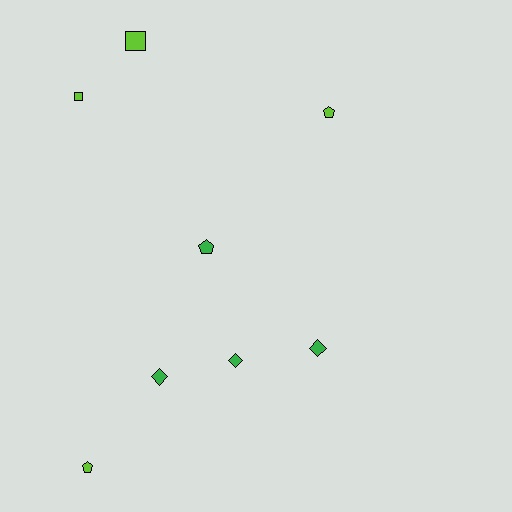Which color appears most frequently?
Lime, with 4 objects.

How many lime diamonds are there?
There are no lime diamonds.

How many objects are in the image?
There are 8 objects.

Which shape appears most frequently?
Diamond, with 3 objects.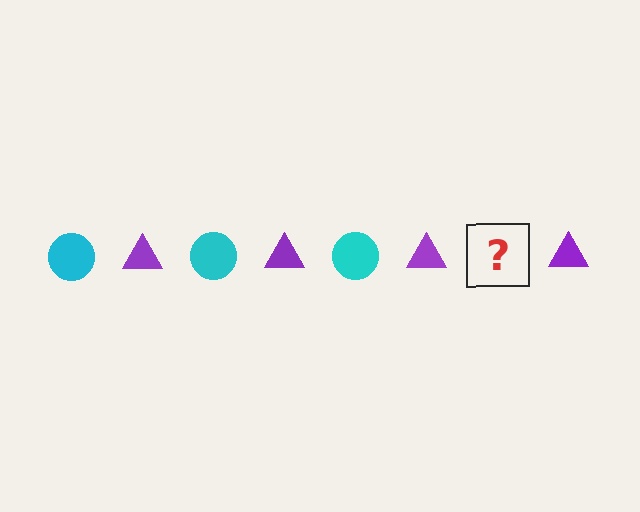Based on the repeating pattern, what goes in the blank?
The blank should be a cyan circle.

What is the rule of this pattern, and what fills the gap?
The rule is that the pattern alternates between cyan circle and purple triangle. The gap should be filled with a cyan circle.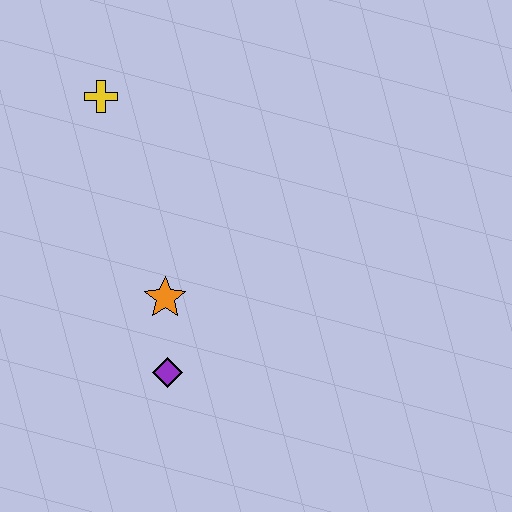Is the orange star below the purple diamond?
No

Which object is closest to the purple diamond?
The orange star is closest to the purple diamond.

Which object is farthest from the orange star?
The yellow cross is farthest from the orange star.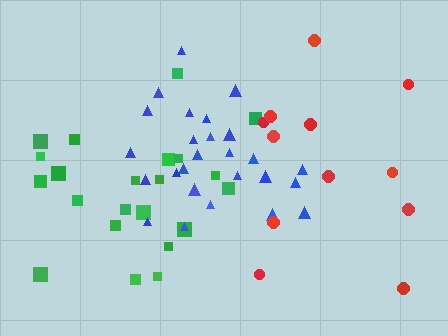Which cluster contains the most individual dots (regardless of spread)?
Blue (26).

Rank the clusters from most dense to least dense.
blue, green, red.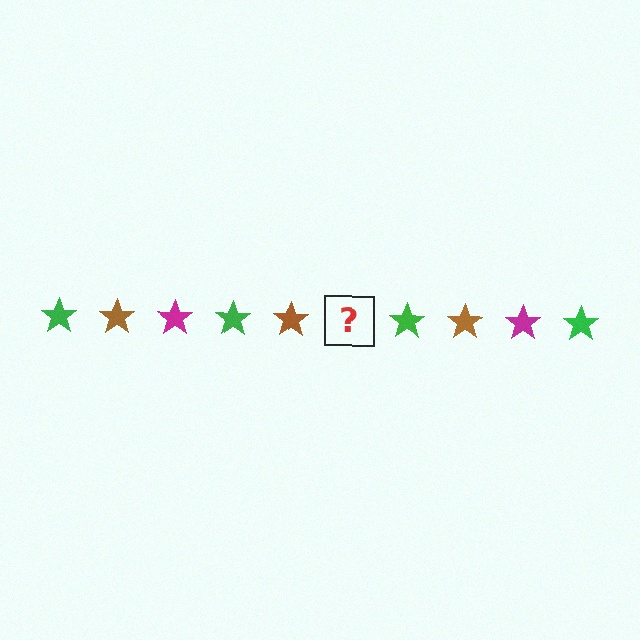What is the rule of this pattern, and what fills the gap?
The rule is that the pattern cycles through green, brown, magenta stars. The gap should be filled with a magenta star.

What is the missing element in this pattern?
The missing element is a magenta star.